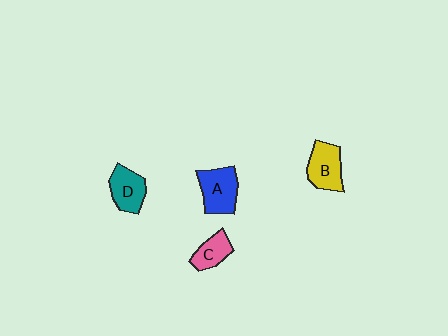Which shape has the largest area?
Shape A (blue).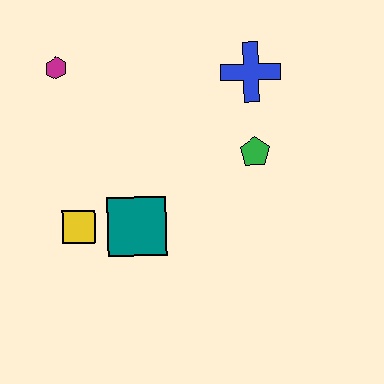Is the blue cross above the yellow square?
Yes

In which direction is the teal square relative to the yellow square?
The teal square is to the right of the yellow square.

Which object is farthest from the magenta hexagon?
The green pentagon is farthest from the magenta hexagon.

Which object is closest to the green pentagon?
The blue cross is closest to the green pentagon.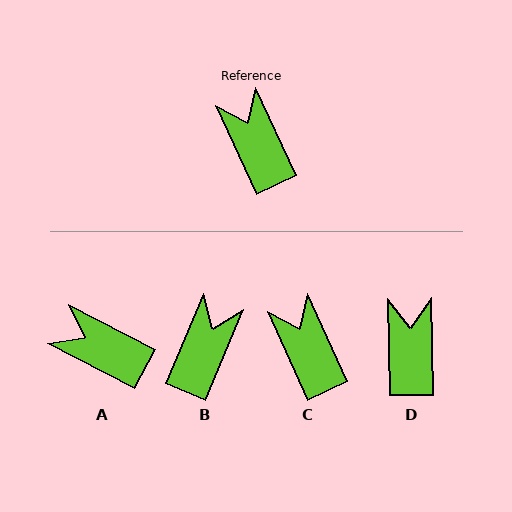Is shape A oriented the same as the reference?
No, it is off by about 38 degrees.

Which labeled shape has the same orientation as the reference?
C.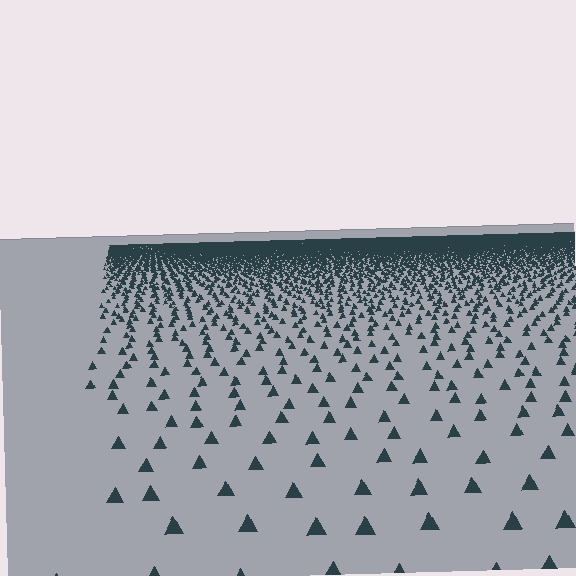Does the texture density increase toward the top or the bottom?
Density increases toward the top.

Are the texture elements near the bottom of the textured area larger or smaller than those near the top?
Larger. Near the bottom, elements are closer to the viewer and appear at a bigger on-screen size.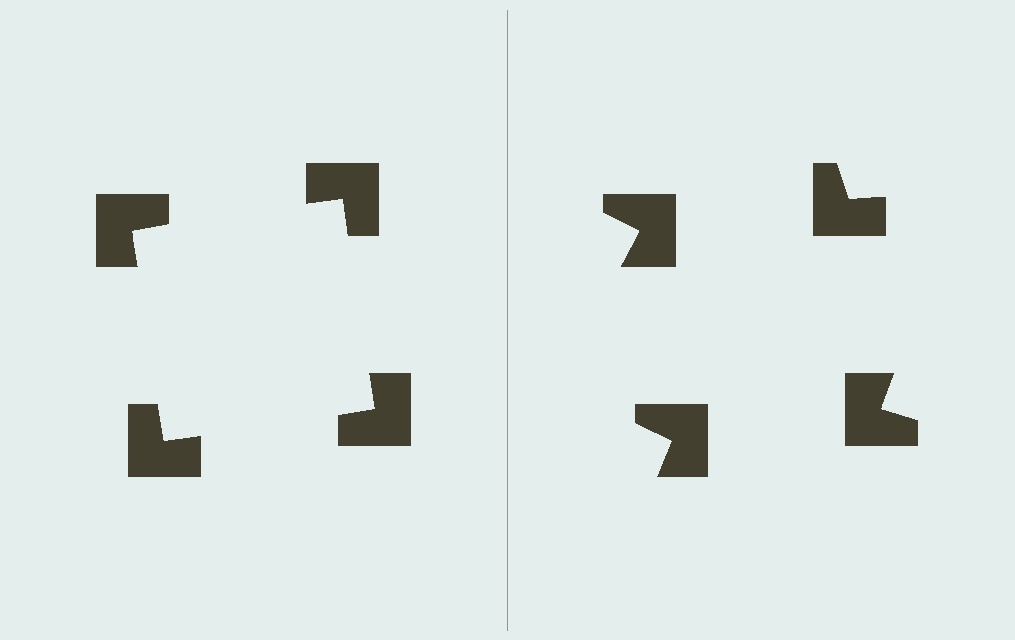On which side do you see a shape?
An illusory square appears on the left side. On the right side the wedge cuts are rotated, so no coherent shape forms.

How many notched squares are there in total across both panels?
8 — 4 on each side.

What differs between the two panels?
The notched squares are positioned identically on both sides; only the wedge orientations differ. On the left they align to a square; on the right they are misaligned.